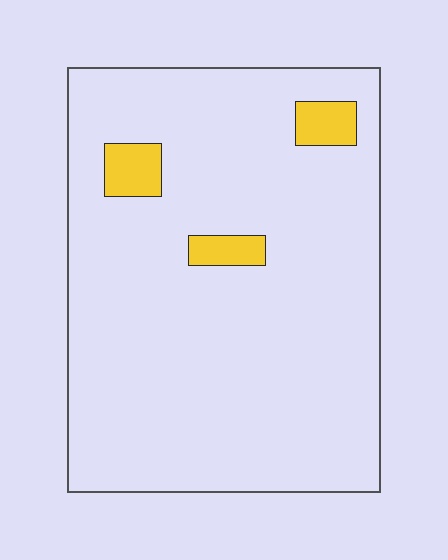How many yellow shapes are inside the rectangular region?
3.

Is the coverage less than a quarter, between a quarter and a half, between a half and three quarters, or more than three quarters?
Less than a quarter.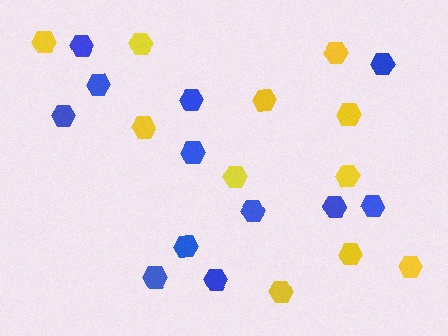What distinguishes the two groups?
There are 2 groups: one group of blue hexagons (12) and one group of yellow hexagons (11).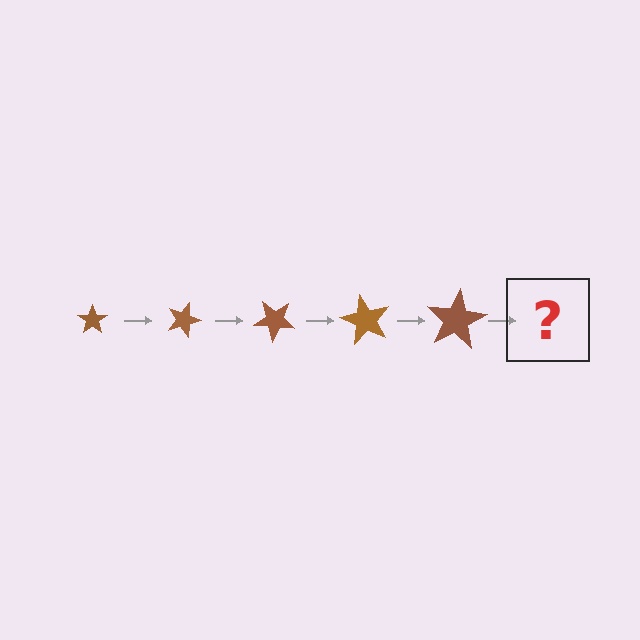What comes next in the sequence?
The next element should be a star, larger than the previous one and rotated 100 degrees from the start.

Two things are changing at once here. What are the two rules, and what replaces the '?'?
The two rules are that the star grows larger each step and it rotates 20 degrees each step. The '?' should be a star, larger than the previous one and rotated 100 degrees from the start.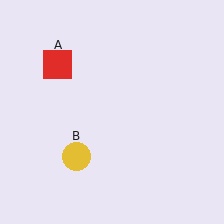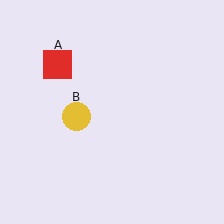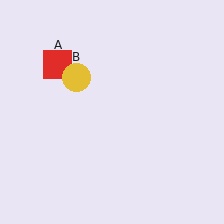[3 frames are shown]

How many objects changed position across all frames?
1 object changed position: yellow circle (object B).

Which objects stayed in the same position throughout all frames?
Red square (object A) remained stationary.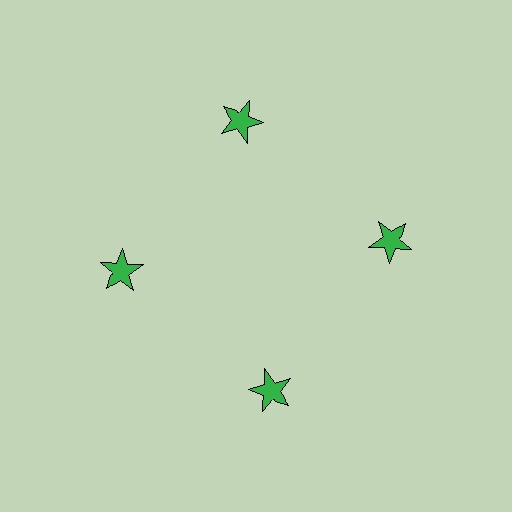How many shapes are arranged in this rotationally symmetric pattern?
There are 4 shapes, arranged in 4 groups of 1.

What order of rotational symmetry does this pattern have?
This pattern has 4-fold rotational symmetry.